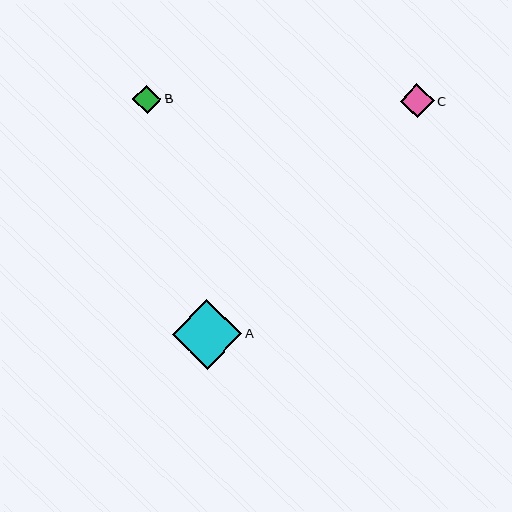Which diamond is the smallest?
Diamond B is the smallest with a size of approximately 29 pixels.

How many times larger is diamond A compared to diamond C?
Diamond A is approximately 2.0 times the size of diamond C.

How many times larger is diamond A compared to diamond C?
Diamond A is approximately 2.0 times the size of diamond C.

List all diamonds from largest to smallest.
From largest to smallest: A, C, B.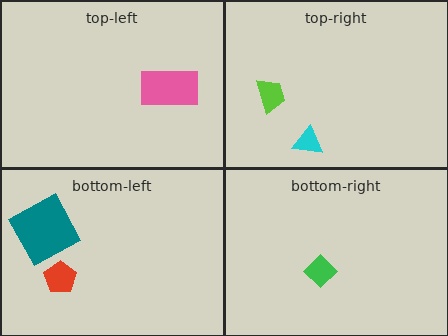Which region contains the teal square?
The bottom-left region.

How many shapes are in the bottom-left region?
2.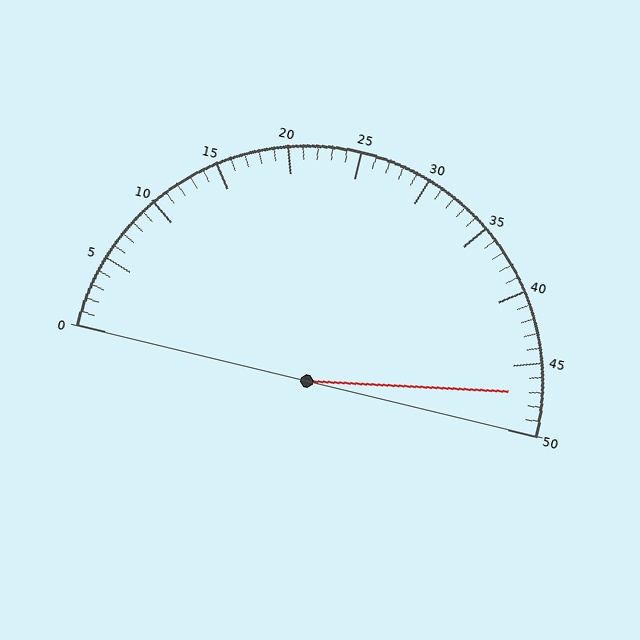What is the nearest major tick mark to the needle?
The nearest major tick mark is 45.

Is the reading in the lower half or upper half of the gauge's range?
The reading is in the upper half of the range (0 to 50).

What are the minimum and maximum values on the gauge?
The gauge ranges from 0 to 50.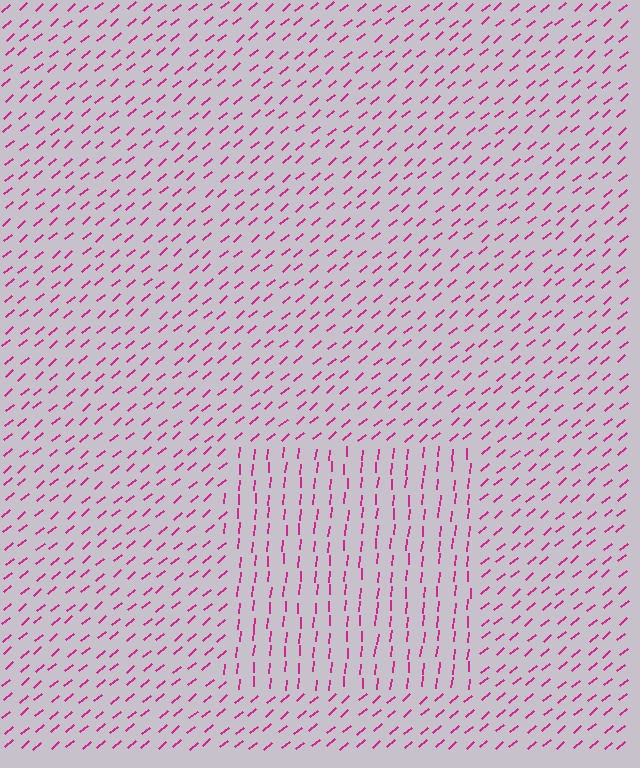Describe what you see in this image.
The image is filled with small magenta line segments. A rectangle region in the image has lines oriented differently from the surrounding lines, creating a visible texture boundary.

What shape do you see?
I see a rectangle.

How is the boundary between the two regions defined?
The boundary is defined purely by a change in line orientation (approximately 45 degrees difference). All lines are the same color and thickness.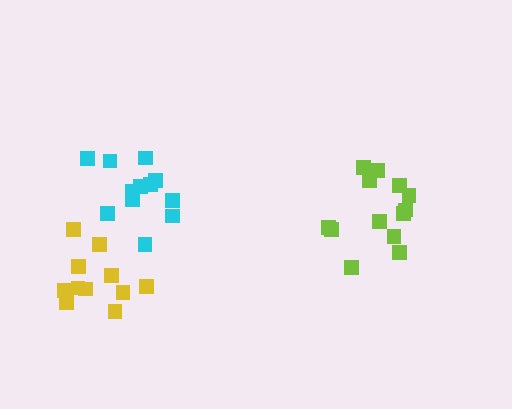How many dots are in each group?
Group 1: 13 dots, Group 2: 11 dots, Group 3: 12 dots (36 total).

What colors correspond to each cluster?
The clusters are colored: lime, yellow, cyan.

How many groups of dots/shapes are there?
There are 3 groups.